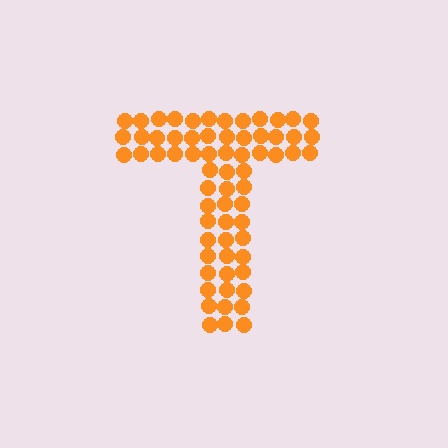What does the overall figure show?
The overall figure shows the letter T.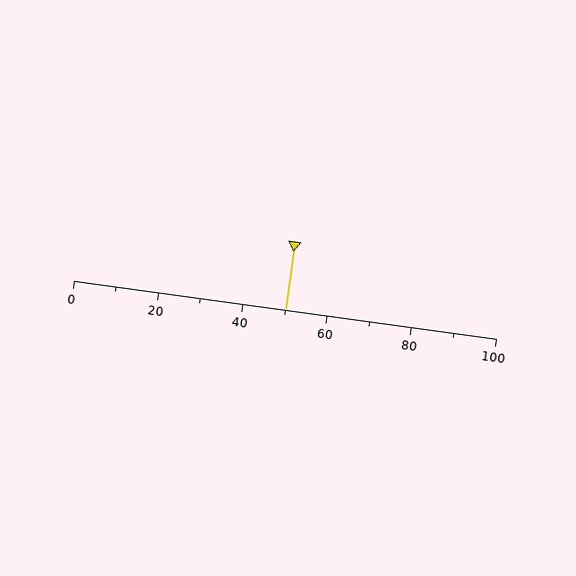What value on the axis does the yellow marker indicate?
The marker indicates approximately 50.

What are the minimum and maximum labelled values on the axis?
The axis runs from 0 to 100.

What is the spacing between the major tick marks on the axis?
The major ticks are spaced 20 apart.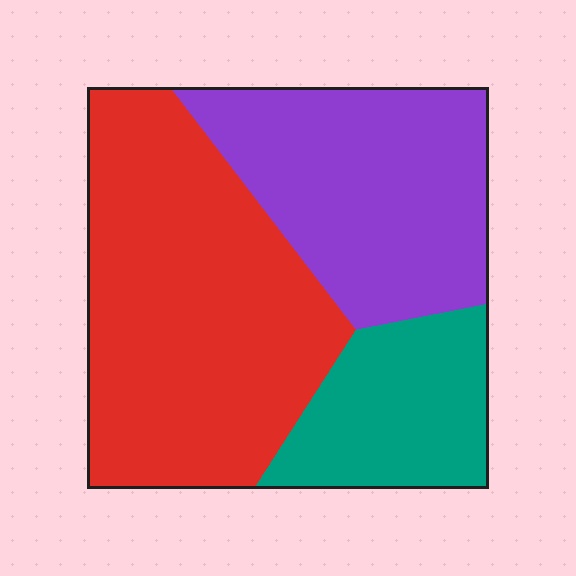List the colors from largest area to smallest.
From largest to smallest: red, purple, teal.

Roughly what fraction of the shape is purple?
Purple takes up about one third (1/3) of the shape.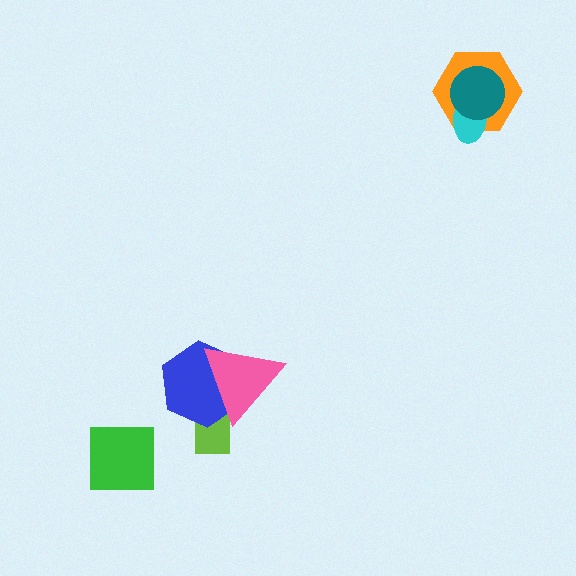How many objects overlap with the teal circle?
2 objects overlap with the teal circle.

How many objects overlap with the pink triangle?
2 objects overlap with the pink triangle.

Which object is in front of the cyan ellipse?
The teal circle is in front of the cyan ellipse.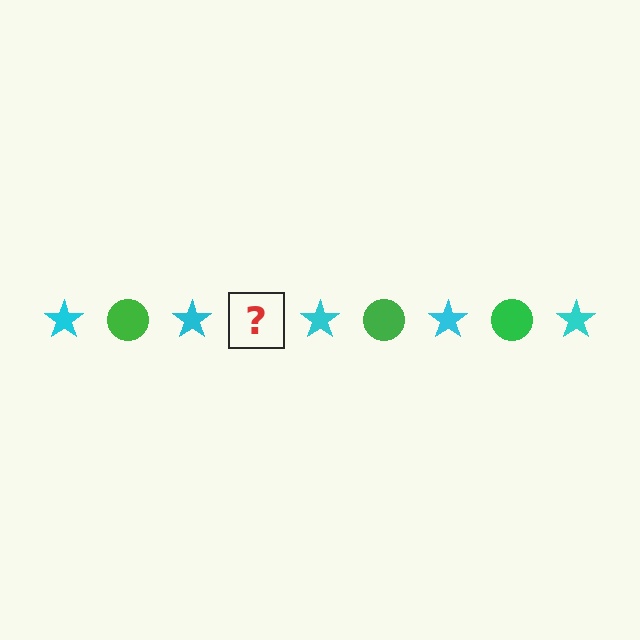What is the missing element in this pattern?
The missing element is a green circle.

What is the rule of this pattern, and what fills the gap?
The rule is that the pattern alternates between cyan star and green circle. The gap should be filled with a green circle.